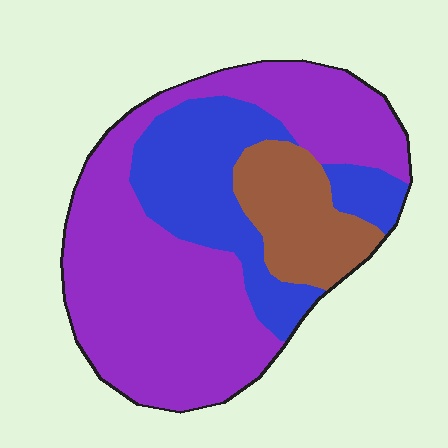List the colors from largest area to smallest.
From largest to smallest: purple, blue, brown.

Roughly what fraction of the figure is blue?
Blue covers around 25% of the figure.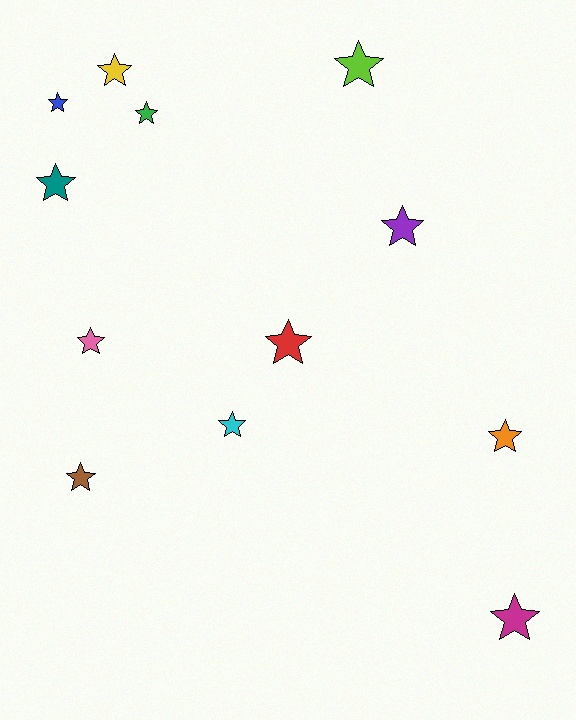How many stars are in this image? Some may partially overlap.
There are 12 stars.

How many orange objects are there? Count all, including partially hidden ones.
There is 1 orange object.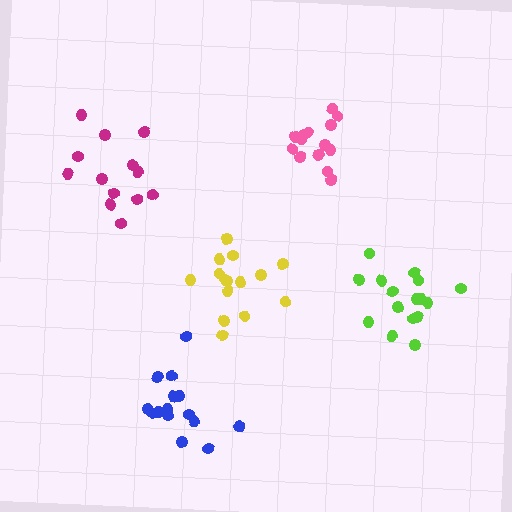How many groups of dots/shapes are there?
There are 5 groups.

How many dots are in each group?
Group 1: 13 dots, Group 2: 15 dots, Group 3: 16 dots, Group 4: 14 dots, Group 5: 15 dots (73 total).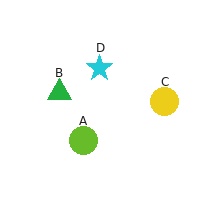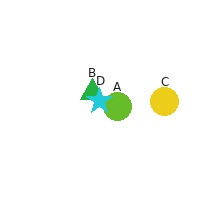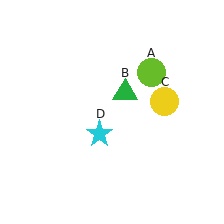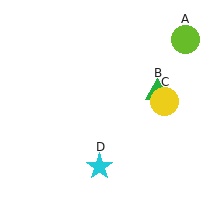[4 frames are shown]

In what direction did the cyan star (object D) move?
The cyan star (object D) moved down.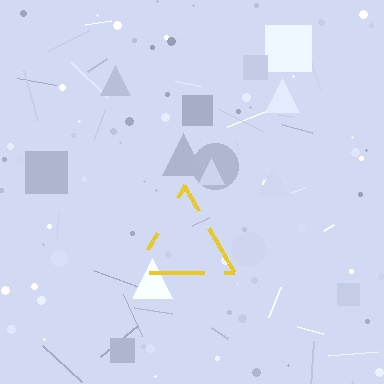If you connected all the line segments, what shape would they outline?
They would outline a triangle.